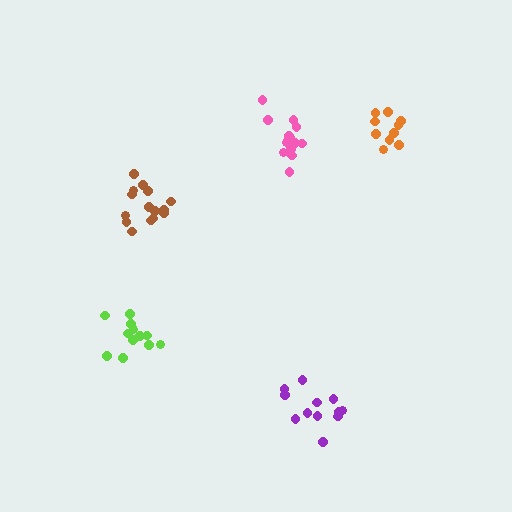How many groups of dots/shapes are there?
There are 5 groups.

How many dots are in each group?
Group 1: 15 dots, Group 2: 14 dots, Group 3: 12 dots, Group 4: 12 dots, Group 5: 10 dots (63 total).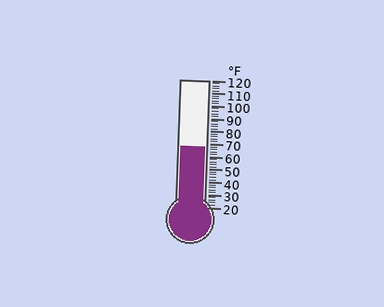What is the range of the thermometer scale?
The thermometer scale ranges from 20°F to 120°F.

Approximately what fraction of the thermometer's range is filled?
The thermometer is filled to approximately 50% of its range.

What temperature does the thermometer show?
The thermometer shows approximately 68°F.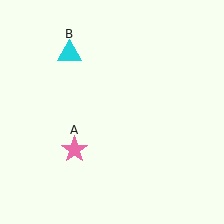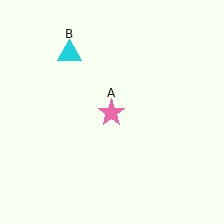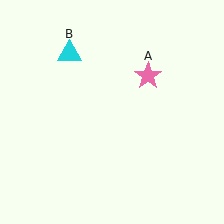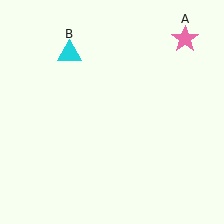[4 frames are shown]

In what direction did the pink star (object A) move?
The pink star (object A) moved up and to the right.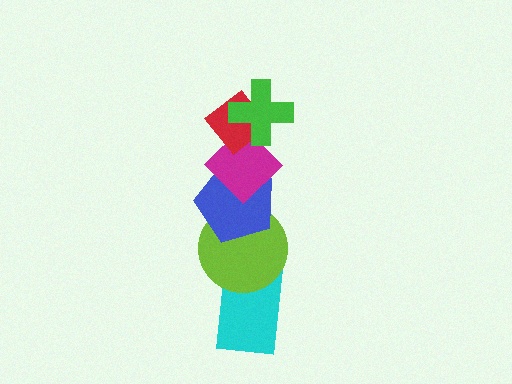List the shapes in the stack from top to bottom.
From top to bottom: the green cross, the red diamond, the magenta diamond, the blue pentagon, the lime circle, the cyan rectangle.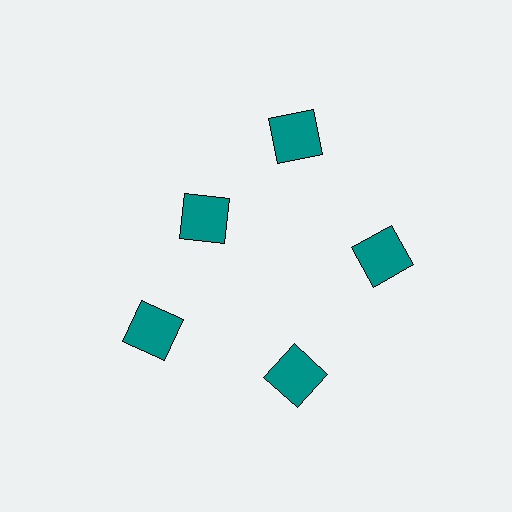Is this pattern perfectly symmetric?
No. The 5 teal squares are arranged in a ring, but one element near the 10 o'clock position is pulled inward toward the center, breaking the 5-fold rotational symmetry.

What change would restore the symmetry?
The symmetry would be restored by moving it outward, back onto the ring so that all 5 squares sit at equal angles and equal distance from the center.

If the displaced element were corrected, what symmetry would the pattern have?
It would have 5-fold rotational symmetry — the pattern would map onto itself every 72 degrees.